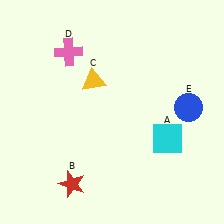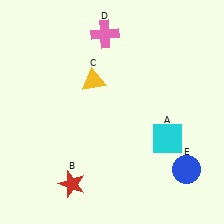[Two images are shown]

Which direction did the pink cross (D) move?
The pink cross (D) moved right.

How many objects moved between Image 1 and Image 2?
2 objects moved between the two images.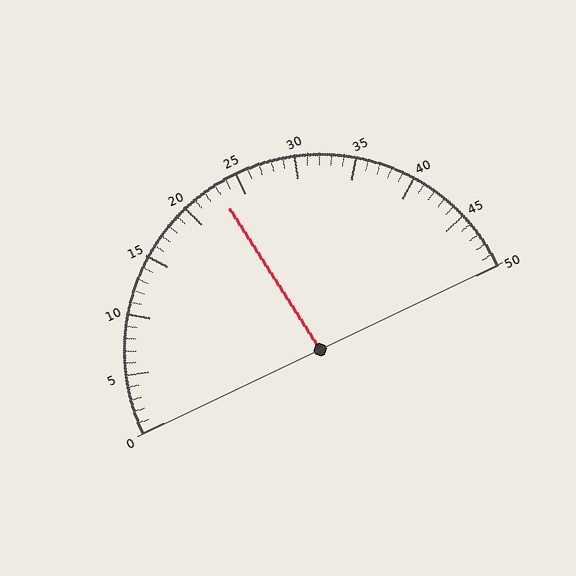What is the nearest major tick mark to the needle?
The nearest major tick mark is 25.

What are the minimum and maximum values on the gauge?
The gauge ranges from 0 to 50.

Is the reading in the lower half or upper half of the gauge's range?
The reading is in the lower half of the range (0 to 50).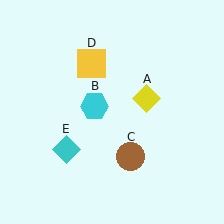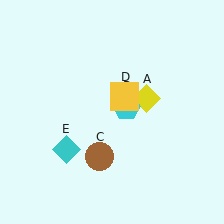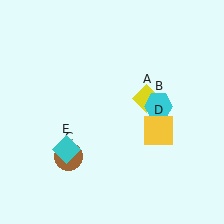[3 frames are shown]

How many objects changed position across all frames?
3 objects changed position: cyan hexagon (object B), brown circle (object C), yellow square (object D).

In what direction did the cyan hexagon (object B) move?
The cyan hexagon (object B) moved right.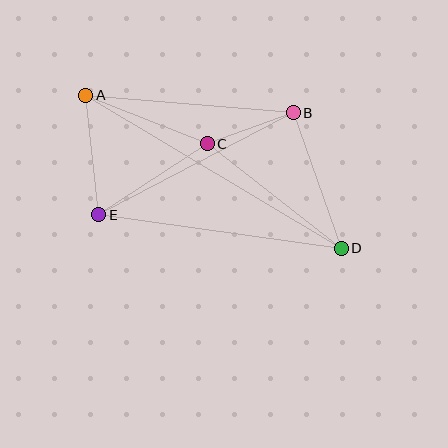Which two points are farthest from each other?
Points A and D are farthest from each other.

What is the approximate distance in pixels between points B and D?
The distance between B and D is approximately 144 pixels.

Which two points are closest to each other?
Points B and C are closest to each other.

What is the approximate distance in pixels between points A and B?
The distance between A and B is approximately 208 pixels.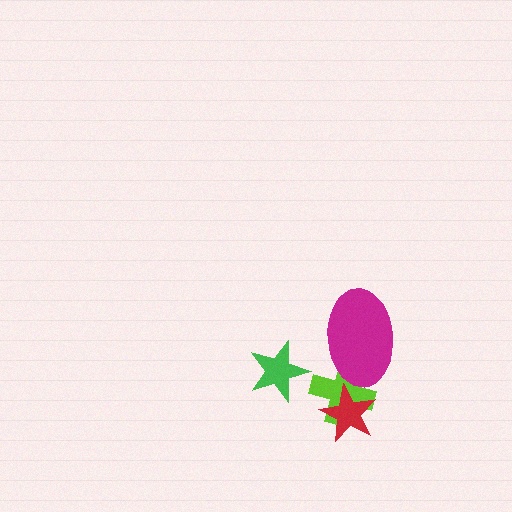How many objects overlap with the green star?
0 objects overlap with the green star.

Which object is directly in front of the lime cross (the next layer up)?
The red star is directly in front of the lime cross.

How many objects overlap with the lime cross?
2 objects overlap with the lime cross.